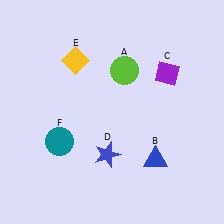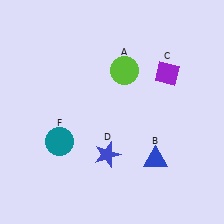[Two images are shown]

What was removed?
The yellow diamond (E) was removed in Image 2.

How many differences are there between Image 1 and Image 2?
There is 1 difference between the two images.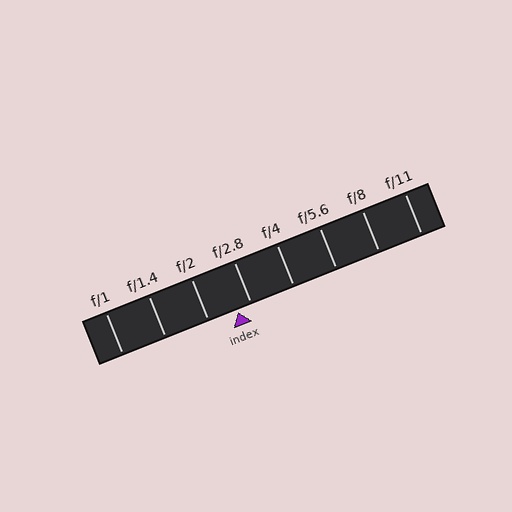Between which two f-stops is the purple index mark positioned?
The index mark is between f/2 and f/2.8.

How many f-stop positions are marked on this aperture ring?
There are 8 f-stop positions marked.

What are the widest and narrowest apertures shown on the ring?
The widest aperture shown is f/1 and the narrowest is f/11.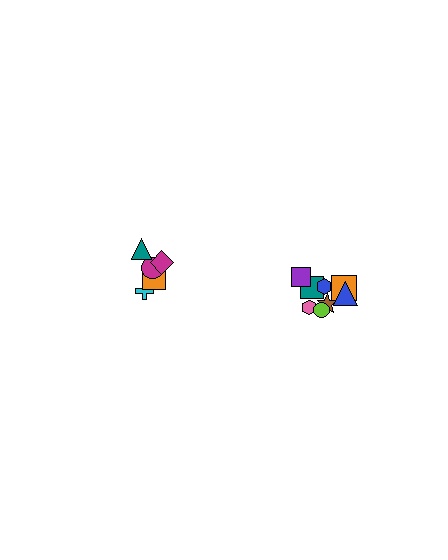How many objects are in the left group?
There are 5 objects.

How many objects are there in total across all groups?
There are 13 objects.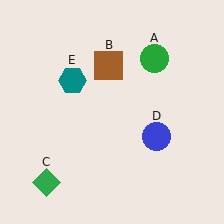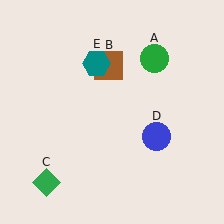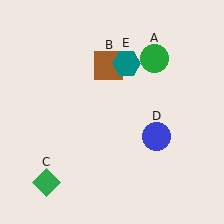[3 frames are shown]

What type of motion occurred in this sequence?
The teal hexagon (object E) rotated clockwise around the center of the scene.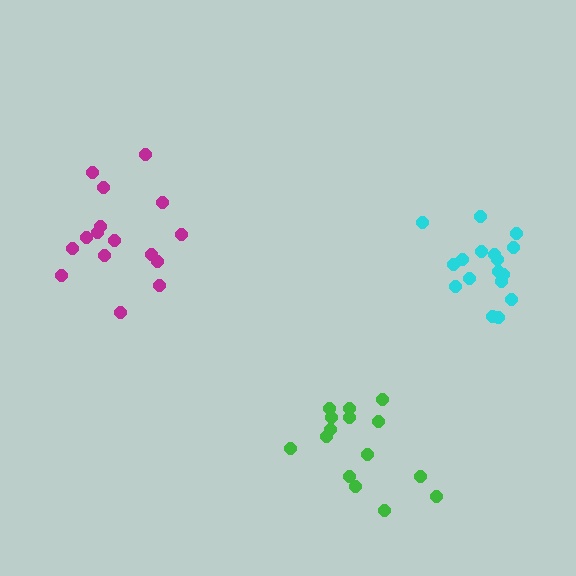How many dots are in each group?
Group 1: 15 dots, Group 2: 16 dots, Group 3: 17 dots (48 total).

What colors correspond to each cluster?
The clusters are colored: green, magenta, cyan.